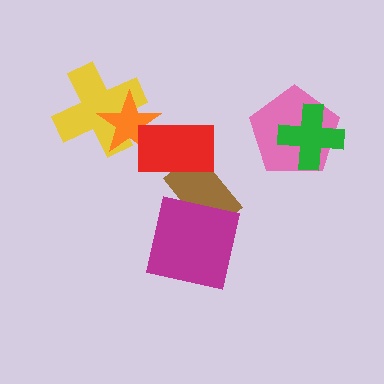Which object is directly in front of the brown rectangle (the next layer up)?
The magenta square is directly in front of the brown rectangle.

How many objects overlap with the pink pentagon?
1 object overlaps with the pink pentagon.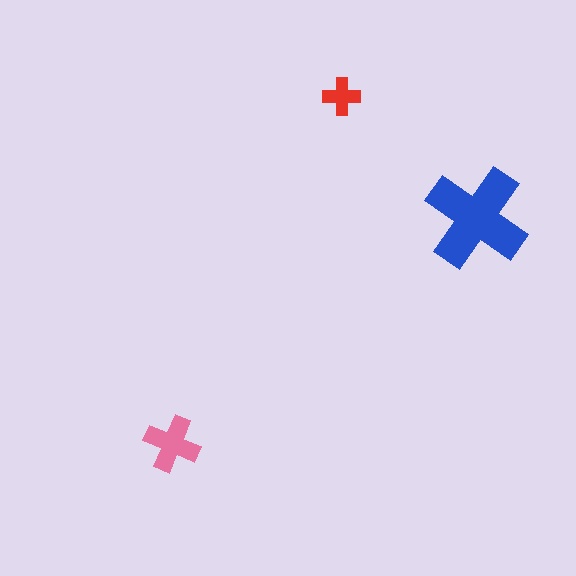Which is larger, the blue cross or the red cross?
The blue one.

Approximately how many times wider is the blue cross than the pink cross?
About 2 times wider.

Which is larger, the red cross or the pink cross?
The pink one.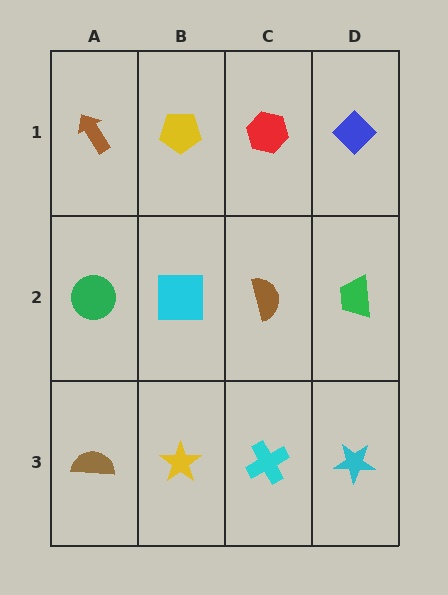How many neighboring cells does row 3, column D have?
2.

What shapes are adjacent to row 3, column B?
A cyan square (row 2, column B), a brown semicircle (row 3, column A), a cyan cross (row 3, column C).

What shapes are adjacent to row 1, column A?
A green circle (row 2, column A), a yellow pentagon (row 1, column B).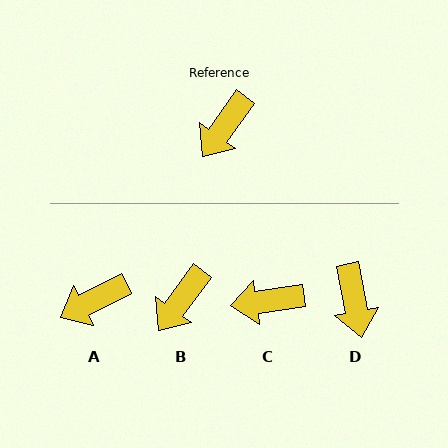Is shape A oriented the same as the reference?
No, it is off by about 27 degrees.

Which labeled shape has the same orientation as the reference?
B.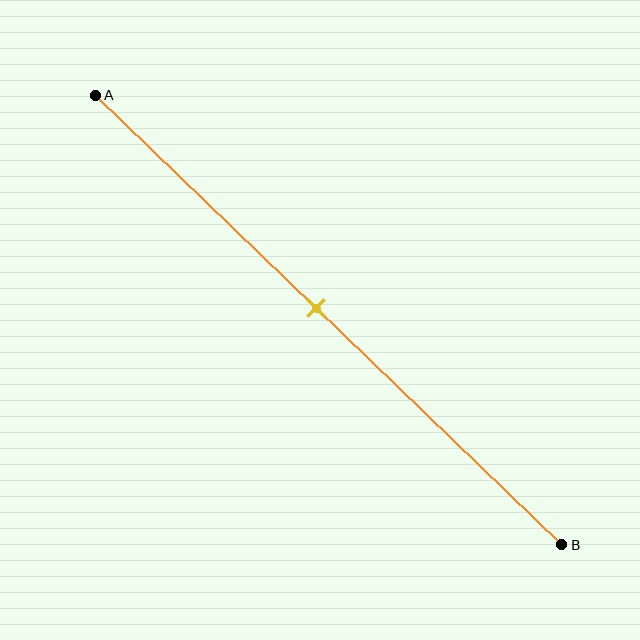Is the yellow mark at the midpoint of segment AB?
Yes, the mark is approximately at the midpoint.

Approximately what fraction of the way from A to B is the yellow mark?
The yellow mark is approximately 45% of the way from A to B.